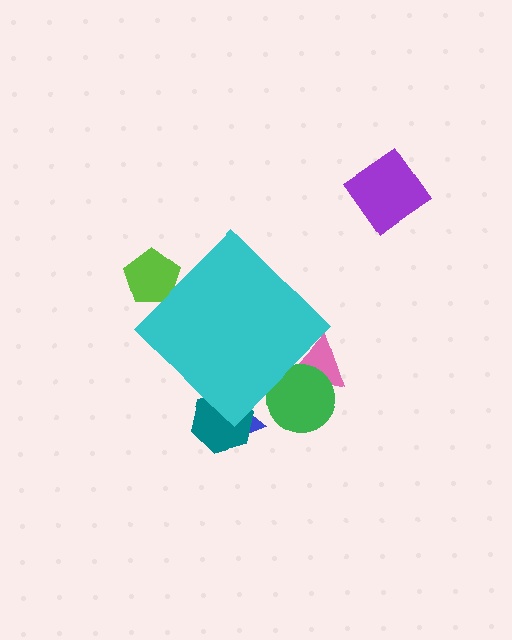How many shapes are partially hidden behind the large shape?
5 shapes are partially hidden.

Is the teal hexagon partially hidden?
Yes, the teal hexagon is partially hidden behind the cyan diamond.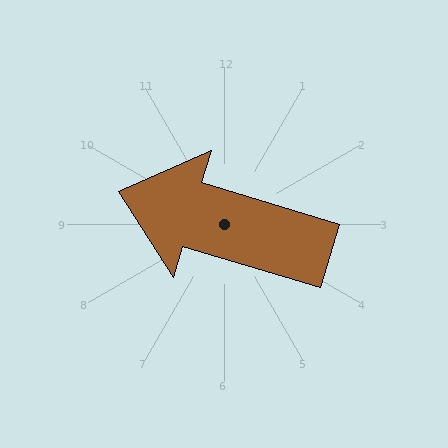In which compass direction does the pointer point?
West.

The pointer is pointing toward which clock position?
Roughly 10 o'clock.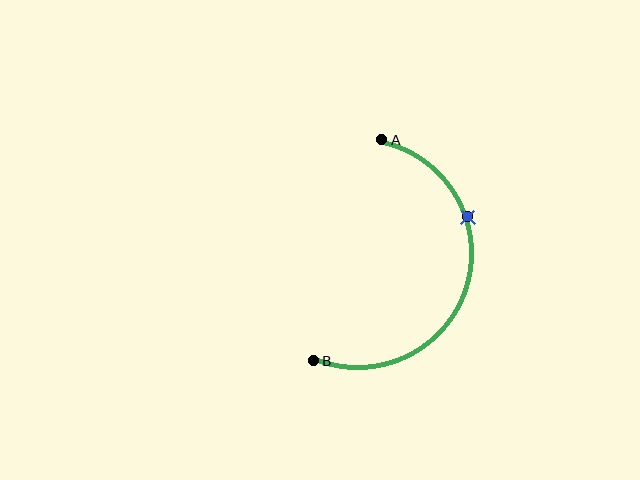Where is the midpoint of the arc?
The arc midpoint is the point on the curve farthest from the straight line joining A and B. It sits to the right of that line.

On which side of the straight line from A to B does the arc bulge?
The arc bulges to the right of the straight line connecting A and B.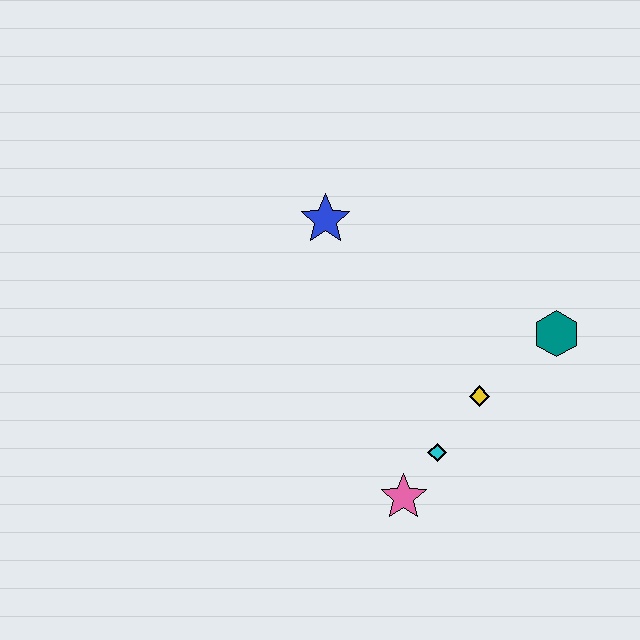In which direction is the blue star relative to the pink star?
The blue star is above the pink star.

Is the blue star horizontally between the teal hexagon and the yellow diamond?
No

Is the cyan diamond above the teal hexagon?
No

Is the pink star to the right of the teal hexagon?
No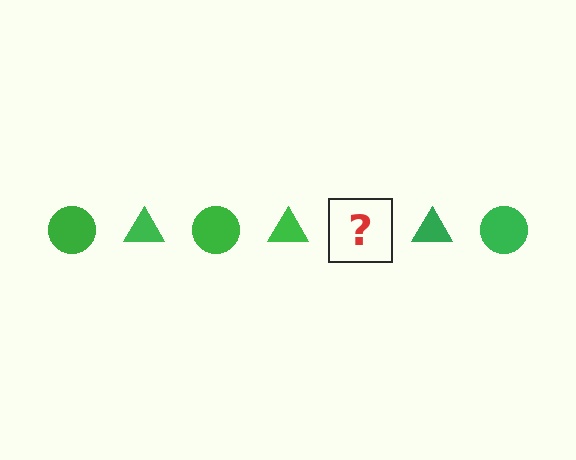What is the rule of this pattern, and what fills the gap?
The rule is that the pattern cycles through circle, triangle shapes in green. The gap should be filled with a green circle.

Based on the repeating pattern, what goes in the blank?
The blank should be a green circle.